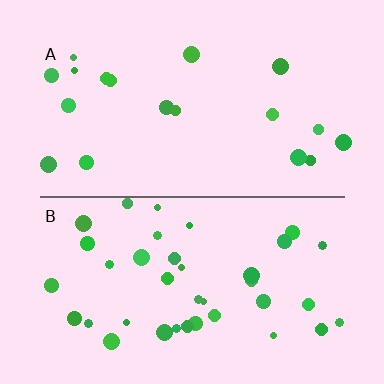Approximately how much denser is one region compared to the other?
Approximately 2.0× — region B over region A.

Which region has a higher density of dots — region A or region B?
B (the bottom).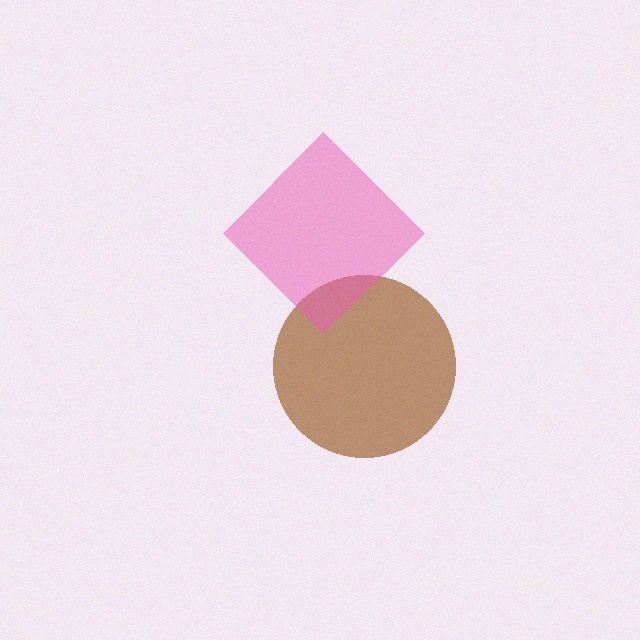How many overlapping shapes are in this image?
There are 2 overlapping shapes in the image.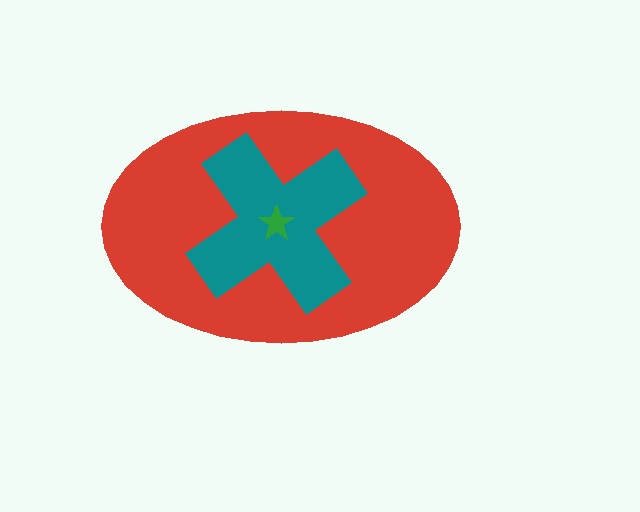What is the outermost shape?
The red ellipse.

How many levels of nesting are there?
3.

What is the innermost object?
The green star.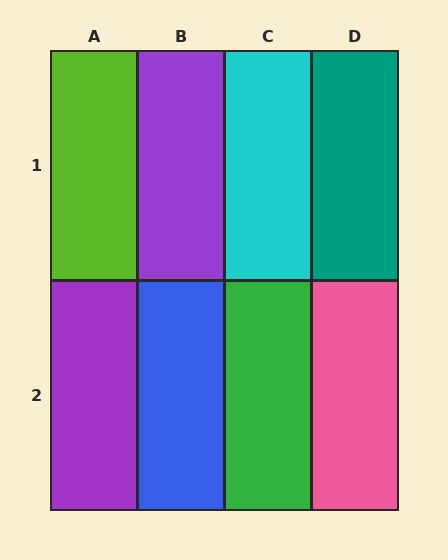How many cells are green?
1 cell is green.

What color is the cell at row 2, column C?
Green.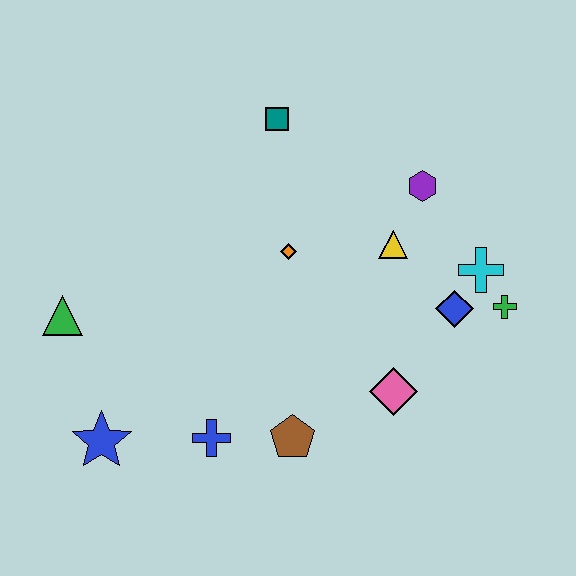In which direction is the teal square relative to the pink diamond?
The teal square is above the pink diamond.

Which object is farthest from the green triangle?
The green cross is farthest from the green triangle.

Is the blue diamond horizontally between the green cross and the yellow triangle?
Yes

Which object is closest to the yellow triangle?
The purple hexagon is closest to the yellow triangle.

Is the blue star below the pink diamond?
Yes